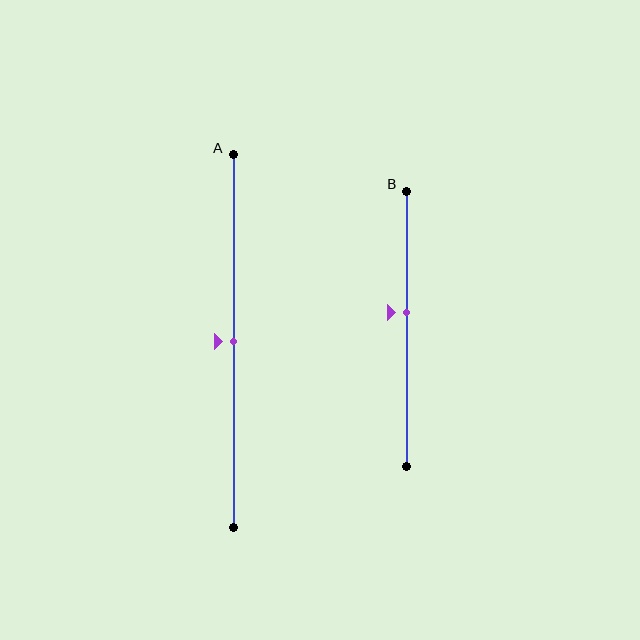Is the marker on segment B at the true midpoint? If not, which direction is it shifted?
No, the marker on segment B is shifted upward by about 6% of the segment length.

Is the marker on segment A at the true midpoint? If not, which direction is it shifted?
Yes, the marker on segment A is at the true midpoint.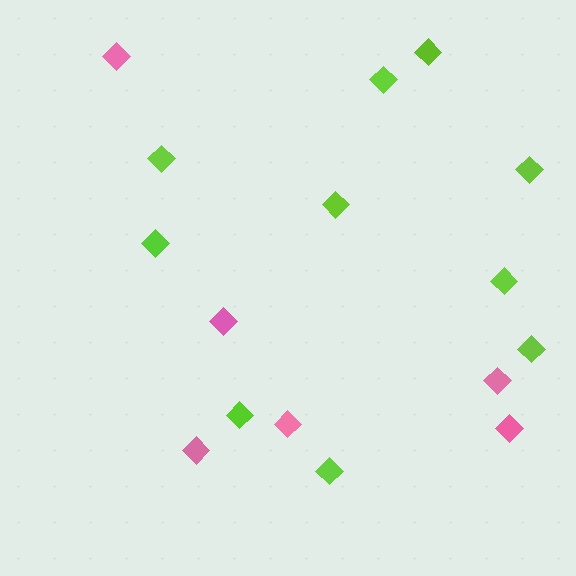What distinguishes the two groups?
There are 2 groups: one group of lime diamonds (10) and one group of pink diamonds (6).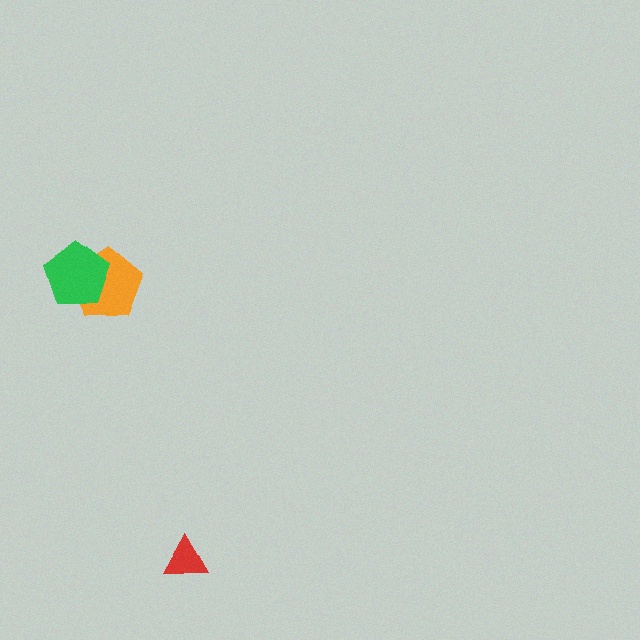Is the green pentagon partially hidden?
No, no other shape covers it.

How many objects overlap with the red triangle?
0 objects overlap with the red triangle.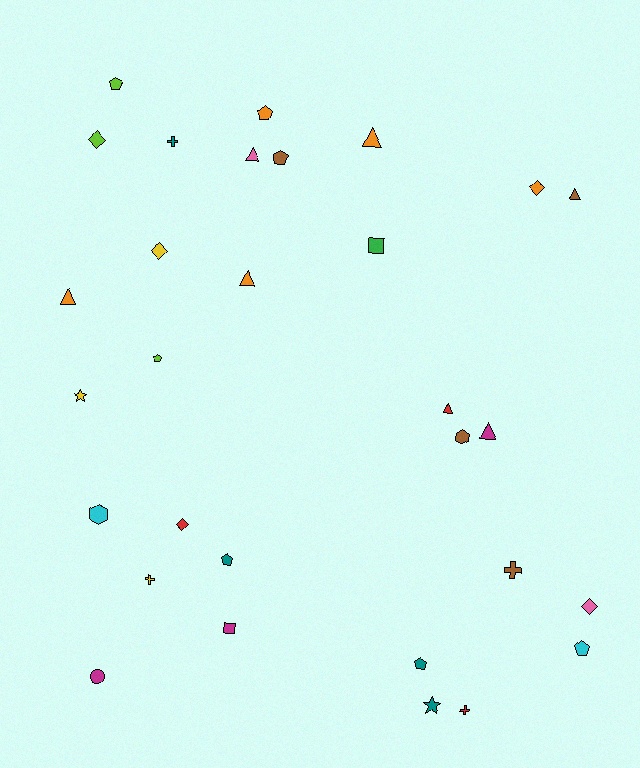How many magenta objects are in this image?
There are 3 magenta objects.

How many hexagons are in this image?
There are 2 hexagons.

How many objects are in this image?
There are 30 objects.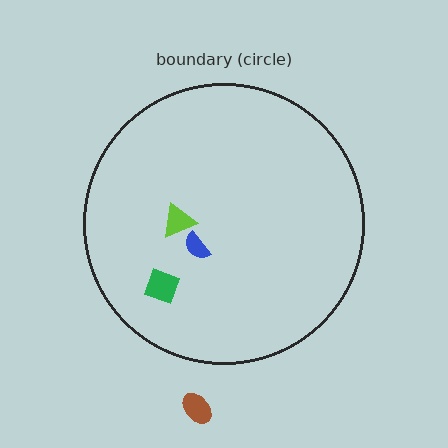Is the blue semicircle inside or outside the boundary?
Inside.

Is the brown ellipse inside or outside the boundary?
Outside.